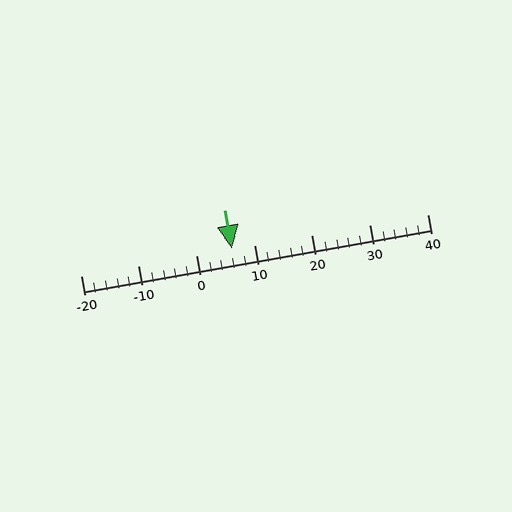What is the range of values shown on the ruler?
The ruler shows values from -20 to 40.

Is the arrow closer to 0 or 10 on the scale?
The arrow is closer to 10.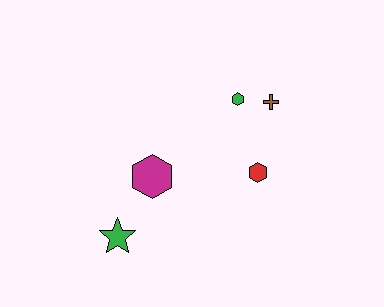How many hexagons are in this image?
There are 3 hexagons.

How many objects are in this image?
There are 5 objects.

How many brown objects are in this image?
There is 1 brown object.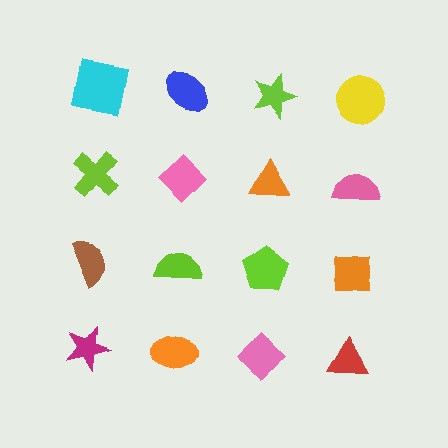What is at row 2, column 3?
An orange triangle.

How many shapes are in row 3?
4 shapes.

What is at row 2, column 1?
A lime cross.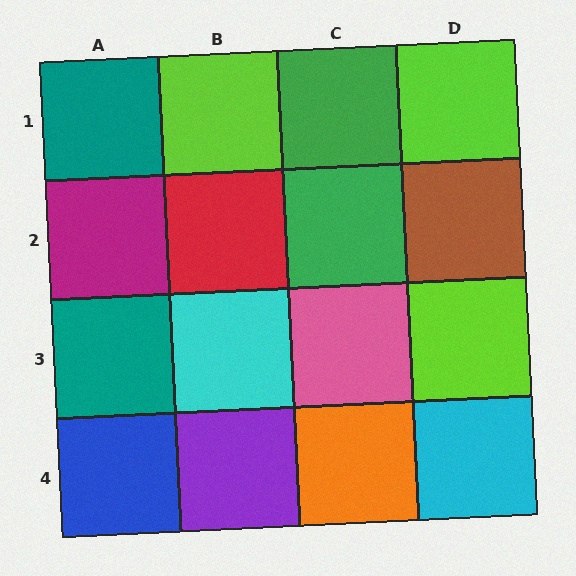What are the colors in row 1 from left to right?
Teal, lime, green, lime.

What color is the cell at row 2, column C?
Green.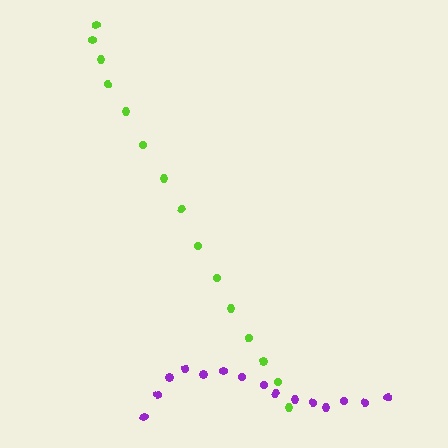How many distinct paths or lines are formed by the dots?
There are 2 distinct paths.